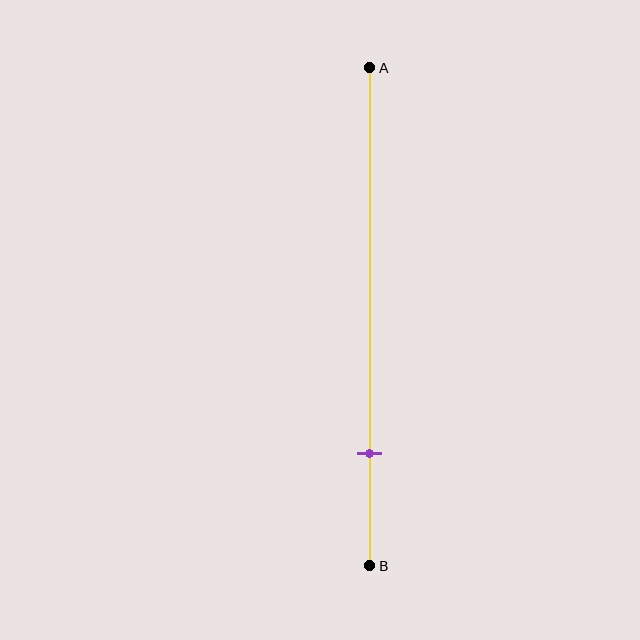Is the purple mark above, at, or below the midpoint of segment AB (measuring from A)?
The purple mark is below the midpoint of segment AB.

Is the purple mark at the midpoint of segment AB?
No, the mark is at about 75% from A, not at the 50% midpoint.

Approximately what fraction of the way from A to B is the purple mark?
The purple mark is approximately 75% of the way from A to B.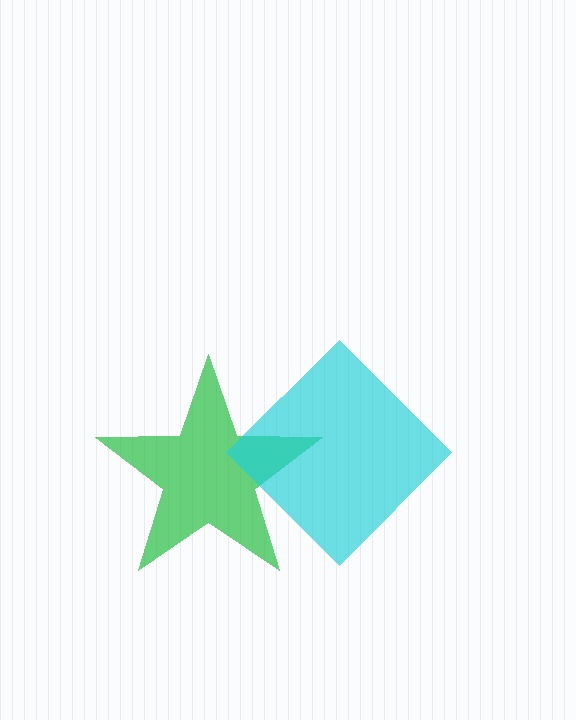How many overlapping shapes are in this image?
There are 2 overlapping shapes in the image.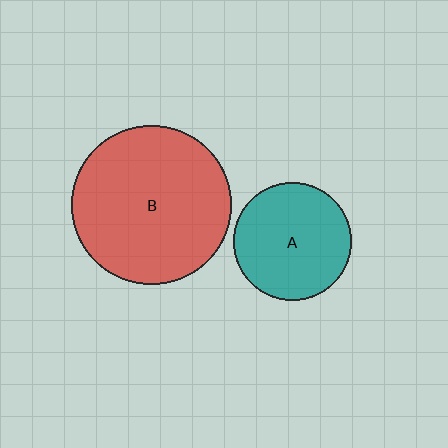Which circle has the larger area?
Circle B (red).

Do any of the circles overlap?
No, none of the circles overlap.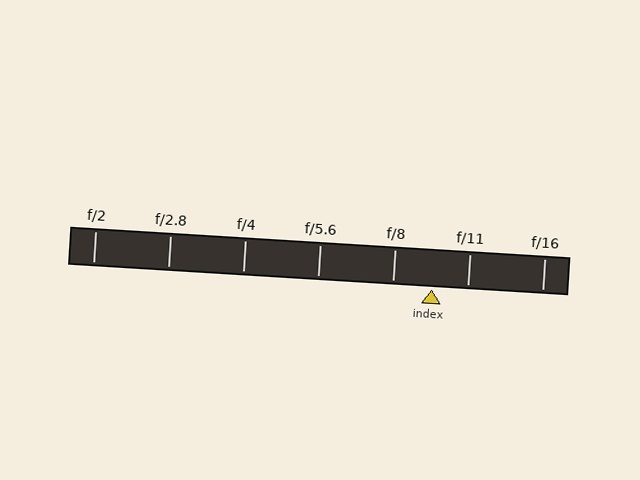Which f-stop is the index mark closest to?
The index mark is closest to f/11.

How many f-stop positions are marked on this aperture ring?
There are 7 f-stop positions marked.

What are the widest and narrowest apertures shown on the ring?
The widest aperture shown is f/2 and the narrowest is f/16.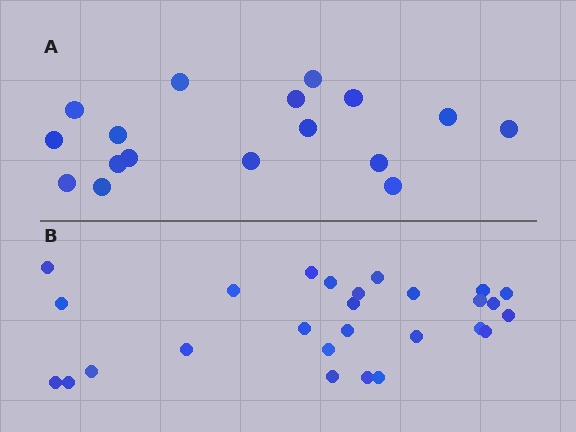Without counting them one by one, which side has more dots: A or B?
Region B (the bottom region) has more dots.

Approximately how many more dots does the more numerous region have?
Region B has roughly 10 or so more dots than region A.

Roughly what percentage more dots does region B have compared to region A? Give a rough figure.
About 60% more.